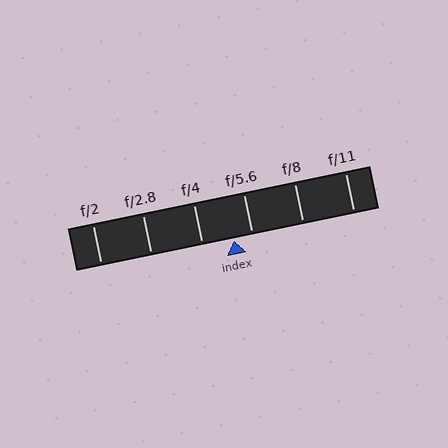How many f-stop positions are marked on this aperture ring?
There are 6 f-stop positions marked.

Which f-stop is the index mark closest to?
The index mark is closest to f/5.6.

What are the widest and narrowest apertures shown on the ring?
The widest aperture shown is f/2 and the narrowest is f/11.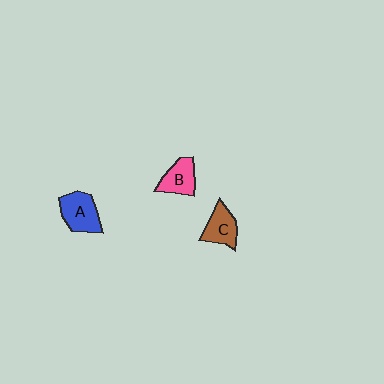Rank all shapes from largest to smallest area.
From largest to smallest: A (blue), C (brown), B (pink).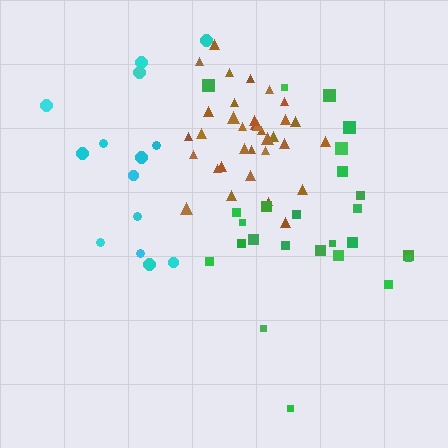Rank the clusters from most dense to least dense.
brown, green, cyan.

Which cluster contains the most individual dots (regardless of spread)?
Brown (34).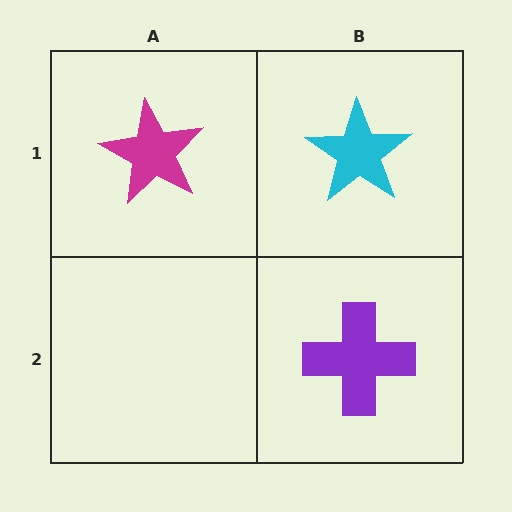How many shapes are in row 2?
1 shape.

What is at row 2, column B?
A purple cross.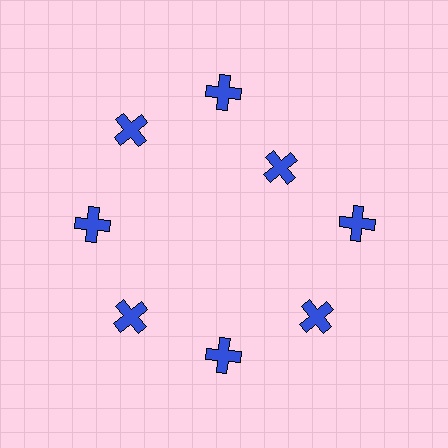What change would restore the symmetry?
The symmetry would be restored by moving it outward, back onto the ring so that all 8 crosses sit at equal angles and equal distance from the center.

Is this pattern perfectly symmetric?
No. The 8 blue crosses are arranged in a ring, but one element near the 2 o'clock position is pulled inward toward the center, breaking the 8-fold rotational symmetry.